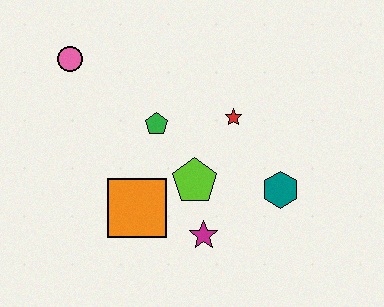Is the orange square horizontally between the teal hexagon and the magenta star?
No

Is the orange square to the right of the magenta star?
No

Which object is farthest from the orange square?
The pink circle is farthest from the orange square.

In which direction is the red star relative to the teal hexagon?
The red star is above the teal hexagon.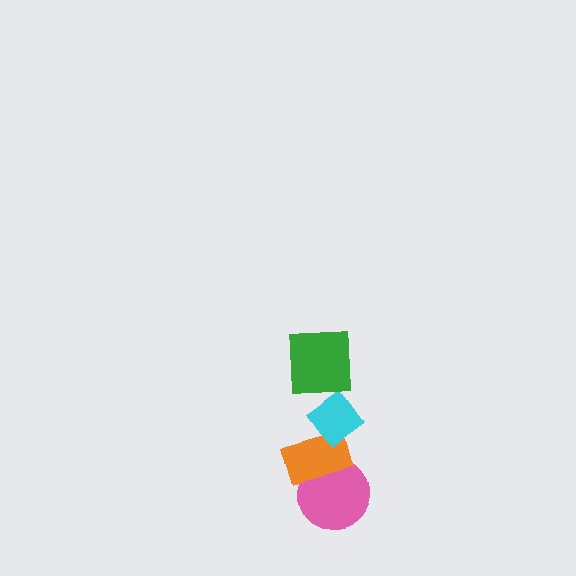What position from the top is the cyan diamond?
The cyan diamond is 2nd from the top.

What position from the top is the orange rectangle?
The orange rectangle is 3rd from the top.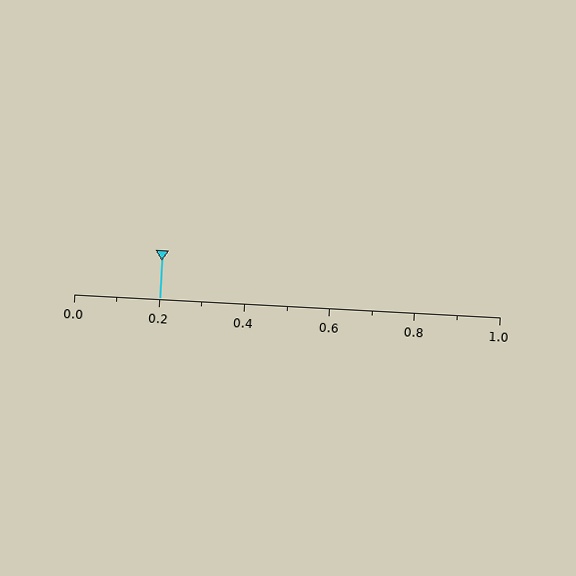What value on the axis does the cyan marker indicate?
The marker indicates approximately 0.2.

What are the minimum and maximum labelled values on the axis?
The axis runs from 0.0 to 1.0.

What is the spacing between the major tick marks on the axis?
The major ticks are spaced 0.2 apart.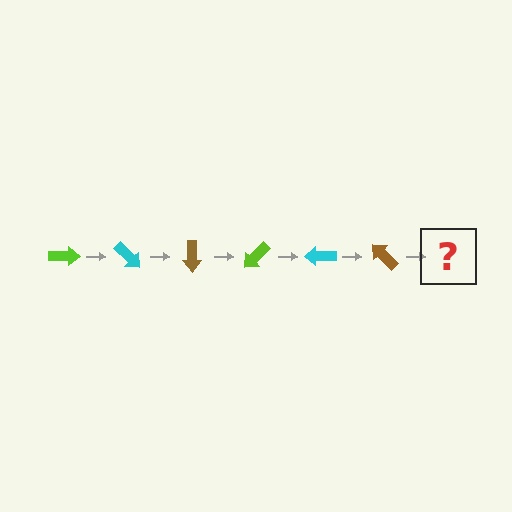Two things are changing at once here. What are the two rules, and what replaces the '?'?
The two rules are that it rotates 45 degrees each step and the color cycles through lime, cyan, and brown. The '?' should be a lime arrow, rotated 270 degrees from the start.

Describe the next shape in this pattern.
It should be a lime arrow, rotated 270 degrees from the start.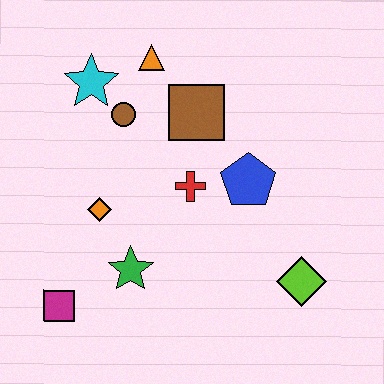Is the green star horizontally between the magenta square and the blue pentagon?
Yes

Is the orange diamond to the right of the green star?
No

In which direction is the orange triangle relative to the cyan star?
The orange triangle is to the right of the cyan star.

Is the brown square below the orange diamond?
No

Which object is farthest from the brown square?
The magenta square is farthest from the brown square.